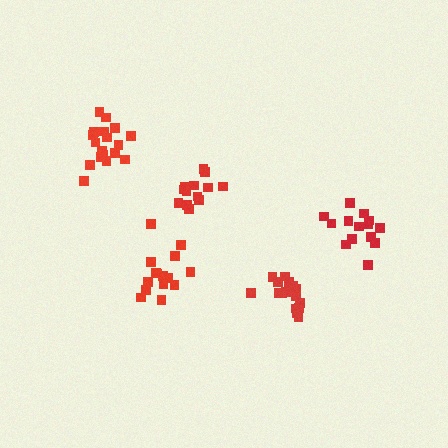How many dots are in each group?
Group 1: 15 dots, Group 2: 18 dots, Group 3: 14 dots, Group 4: 16 dots, Group 5: 13 dots (76 total).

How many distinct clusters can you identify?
There are 5 distinct clusters.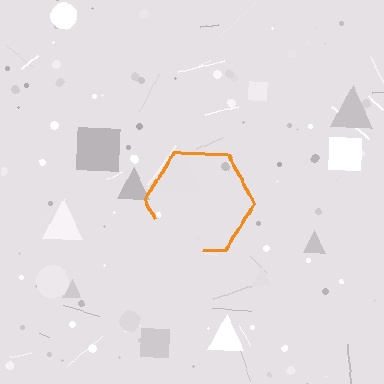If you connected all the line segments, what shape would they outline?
They would outline a hexagon.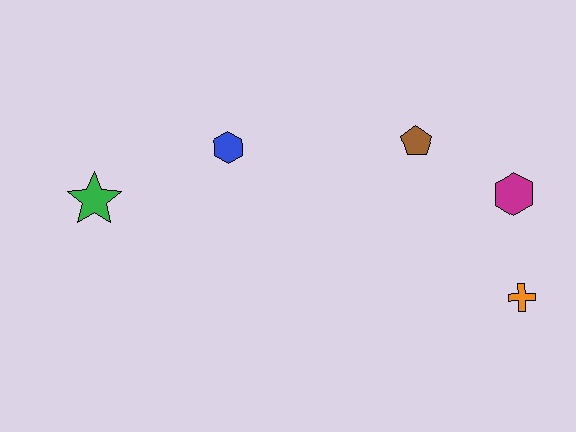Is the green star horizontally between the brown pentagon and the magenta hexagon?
No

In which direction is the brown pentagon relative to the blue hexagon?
The brown pentagon is to the right of the blue hexagon.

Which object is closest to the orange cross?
The magenta hexagon is closest to the orange cross.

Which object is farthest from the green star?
The orange cross is farthest from the green star.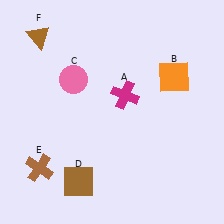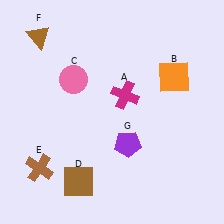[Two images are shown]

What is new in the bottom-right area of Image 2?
A purple pentagon (G) was added in the bottom-right area of Image 2.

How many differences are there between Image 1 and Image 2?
There is 1 difference between the two images.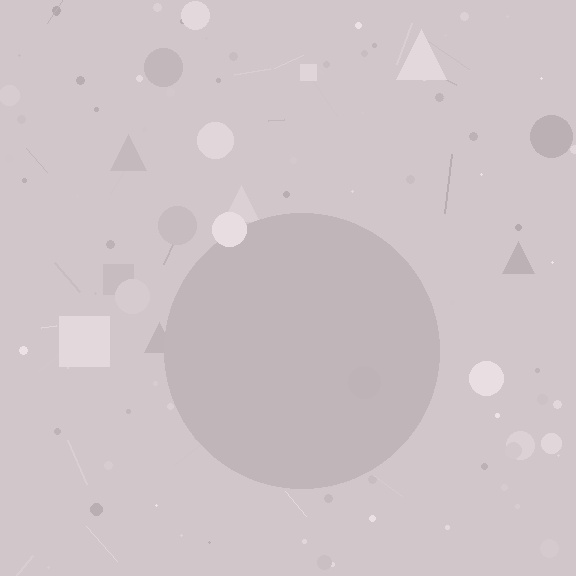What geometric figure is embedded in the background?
A circle is embedded in the background.